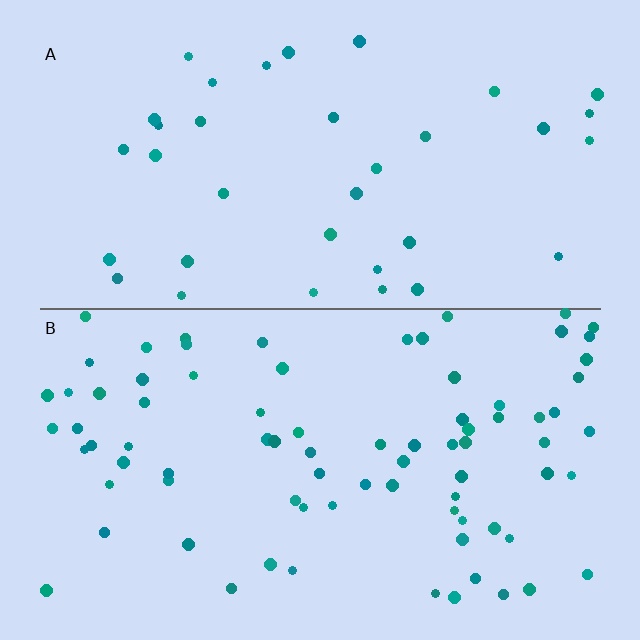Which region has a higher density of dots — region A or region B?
B (the bottom).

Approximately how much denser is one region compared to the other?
Approximately 2.3× — region B over region A.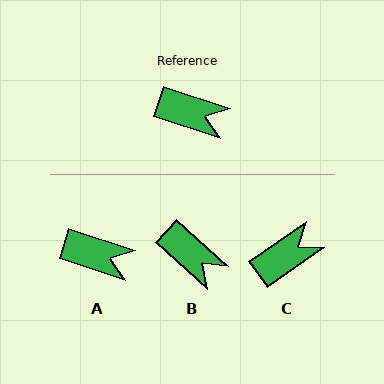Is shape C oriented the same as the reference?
No, it is off by about 53 degrees.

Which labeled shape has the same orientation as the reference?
A.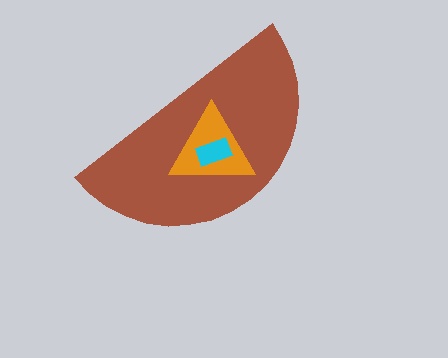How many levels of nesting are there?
3.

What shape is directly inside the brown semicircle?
The orange triangle.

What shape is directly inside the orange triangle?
The cyan rectangle.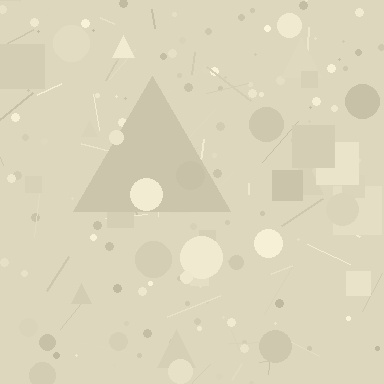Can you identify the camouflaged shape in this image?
The camouflaged shape is a triangle.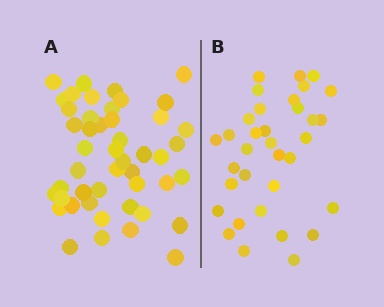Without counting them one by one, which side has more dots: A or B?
Region A (the left region) has more dots.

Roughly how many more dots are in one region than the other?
Region A has approximately 15 more dots than region B.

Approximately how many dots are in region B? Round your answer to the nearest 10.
About 30 dots. (The exact count is 34, which rounds to 30.)